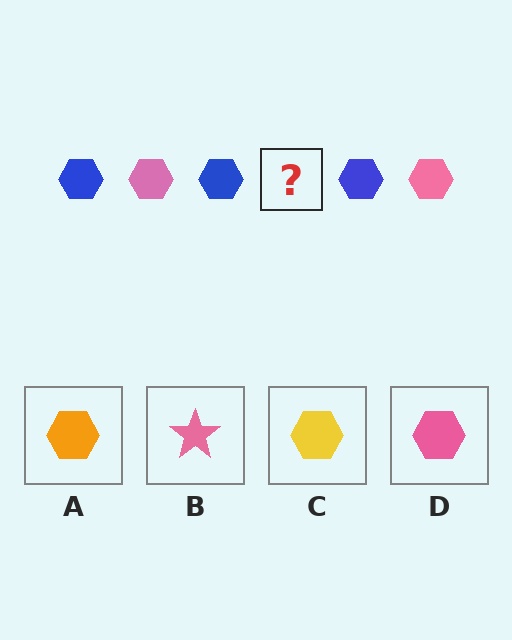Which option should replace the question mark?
Option D.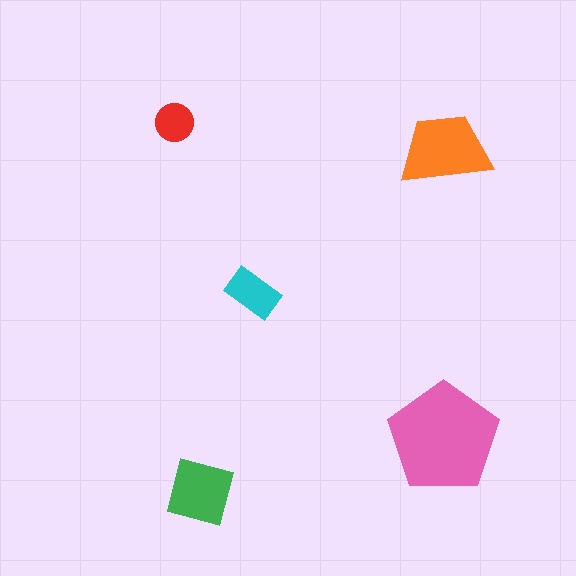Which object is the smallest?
The red circle.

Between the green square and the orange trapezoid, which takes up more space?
The orange trapezoid.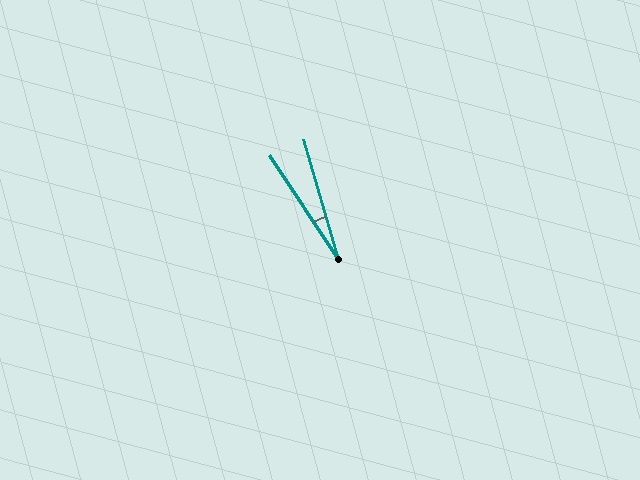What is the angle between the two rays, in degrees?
Approximately 17 degrees.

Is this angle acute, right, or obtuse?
It is acute.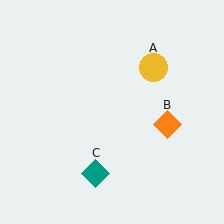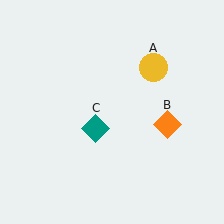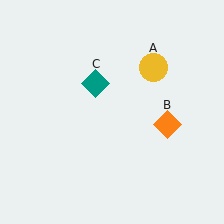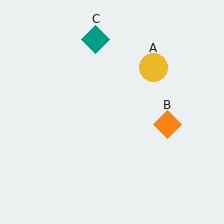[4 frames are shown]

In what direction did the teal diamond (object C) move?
The teal diamond (object C) moved up.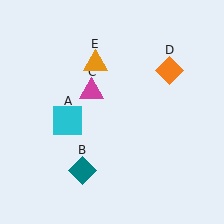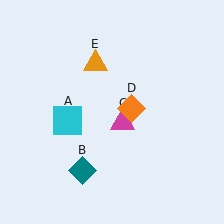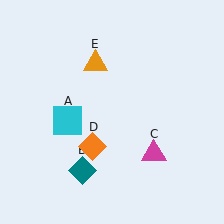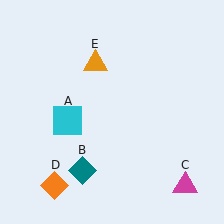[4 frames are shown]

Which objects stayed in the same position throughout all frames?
Cyan square (object A) and teal diamond (object B) and orange triangle (object E) remained stationary.